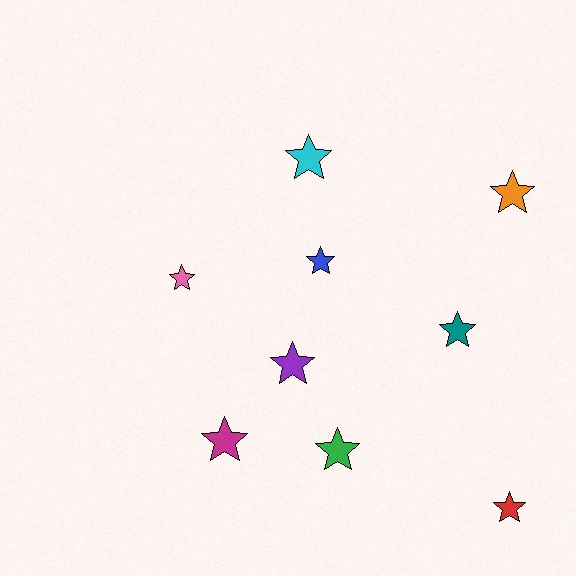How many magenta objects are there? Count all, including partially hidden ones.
There is 1 magenta object.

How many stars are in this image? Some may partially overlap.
There are 9 stars.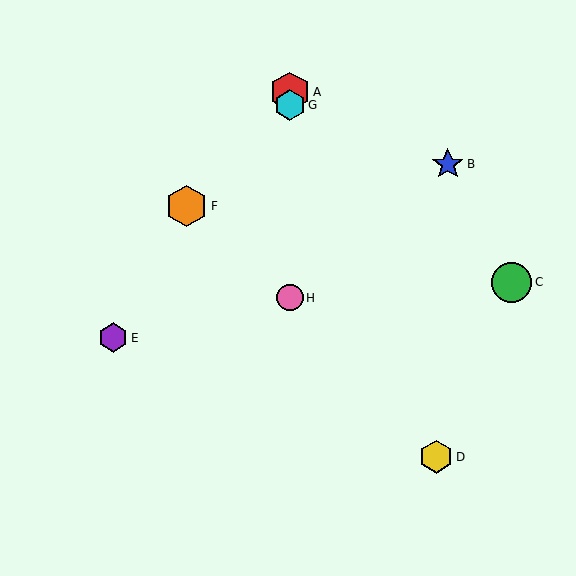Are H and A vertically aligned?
Yes, both are at x≈290.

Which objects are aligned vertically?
Objects A, G, H are aligned vertically.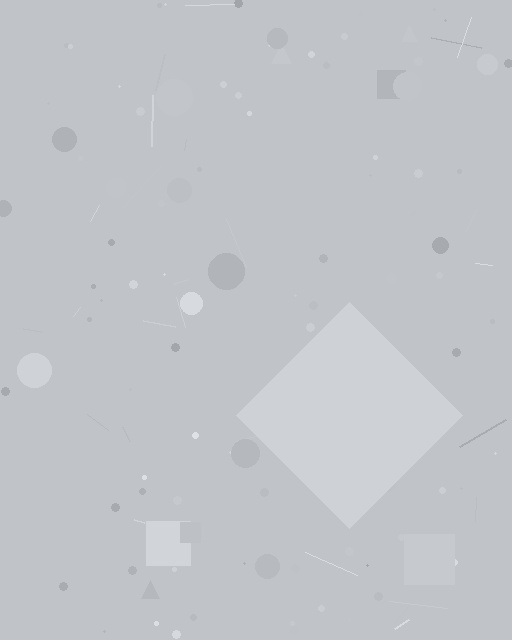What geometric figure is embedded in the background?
A diamond is embedded in the background.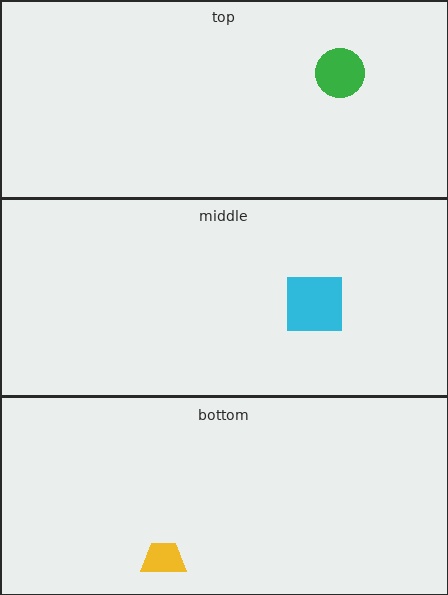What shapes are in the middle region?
The cyan square.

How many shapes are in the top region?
1.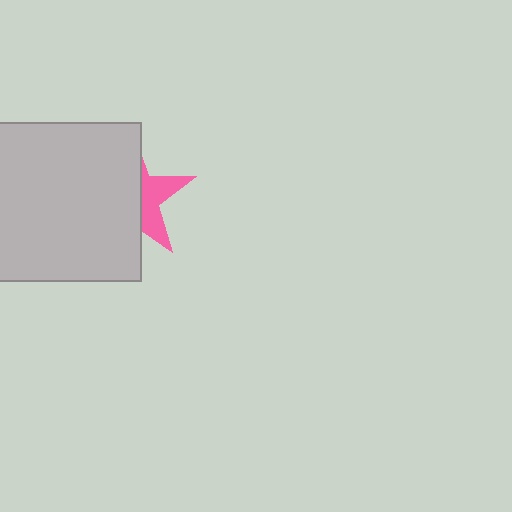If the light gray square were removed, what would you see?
You would see the complete pink star.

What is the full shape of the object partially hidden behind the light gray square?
The partially hidden object is a pink star.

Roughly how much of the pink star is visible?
A small part of it is visible (roughly 36%).